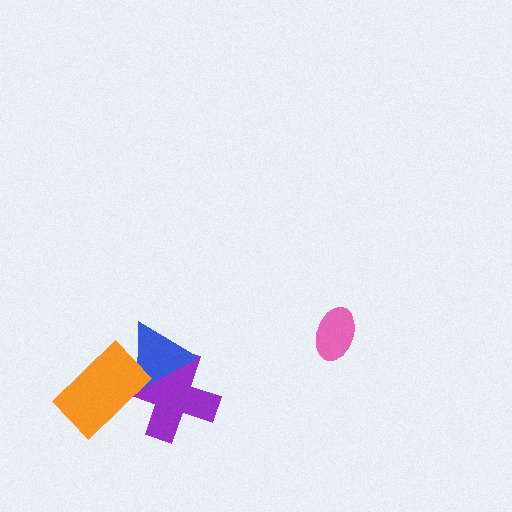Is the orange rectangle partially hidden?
No, no other shape covers it.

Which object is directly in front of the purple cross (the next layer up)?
The blue triangle is directly in front of the purple cross.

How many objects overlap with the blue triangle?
2 objects overlap with the blue triangle.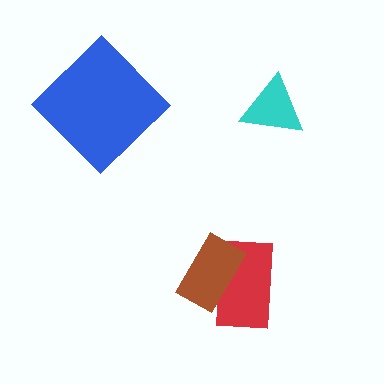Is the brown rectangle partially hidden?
No, no other shape covers it.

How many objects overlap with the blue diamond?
0 objects overlap with the blue diamond.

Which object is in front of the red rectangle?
The brown rectangle is in front of the red rectangle.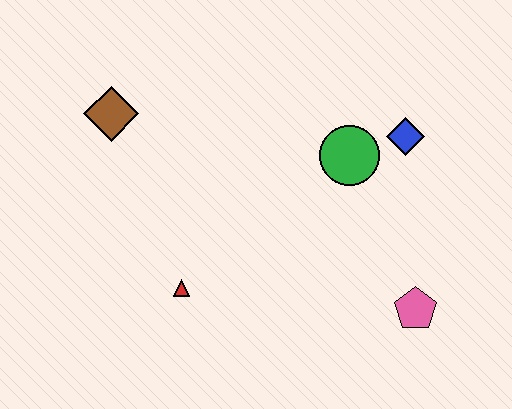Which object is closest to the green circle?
The blue diamond is closest to the green circle.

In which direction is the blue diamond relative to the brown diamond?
The blue diamond is to the right of the brown diamond.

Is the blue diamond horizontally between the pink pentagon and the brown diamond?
Yes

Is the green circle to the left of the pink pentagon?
Yes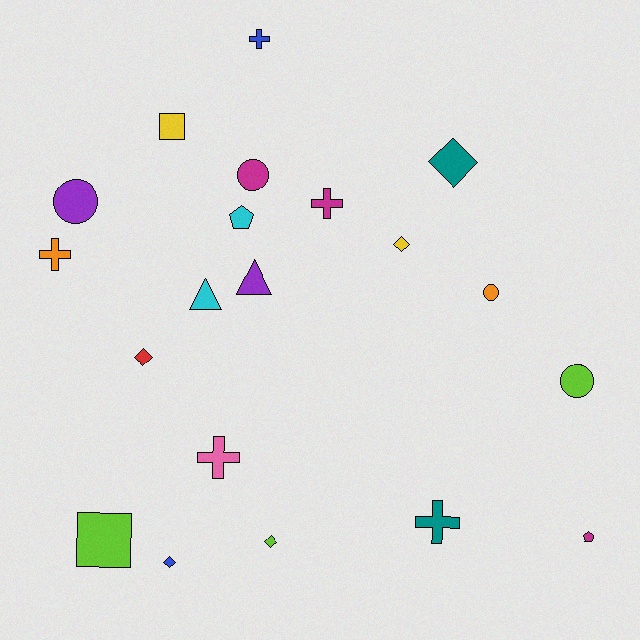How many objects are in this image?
There are 20 objects.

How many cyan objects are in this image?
There are 2 cyan objects.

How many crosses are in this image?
There are 5 crosses.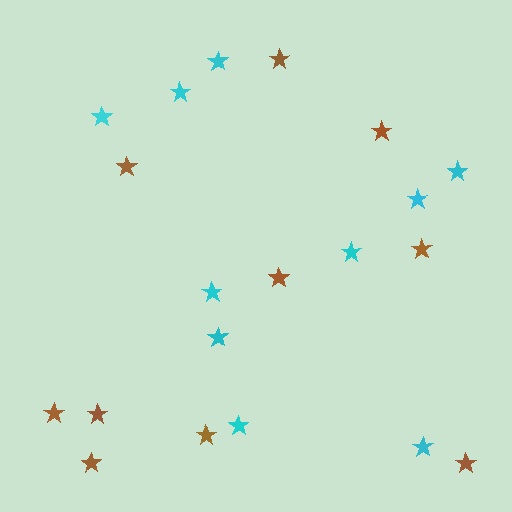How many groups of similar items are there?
There are 2 groups: one group of brown stars (10) and one group of cyan stars (10).